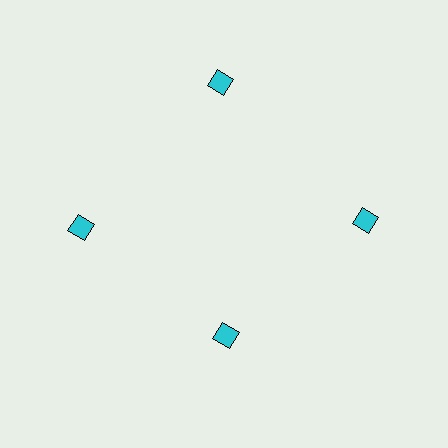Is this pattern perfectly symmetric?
No. The 4 cyan diamonds are arranged in a ring, but one element near the 6 o'clock position is pulled inward toward the center, breaking the 4-fold rotational symmetry.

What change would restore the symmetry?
The symmetry would be restored by moving it outward, back onto the ring so that all 4 diamonds sit at equal angles and equal distance from the center.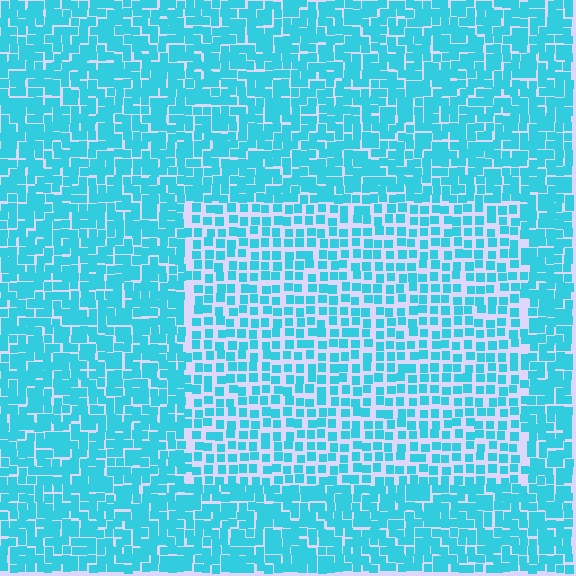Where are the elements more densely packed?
The elements are more densely packed outside the rectangle boundary.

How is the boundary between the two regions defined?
The boundary is defined by a change in element density (approximately 1.6x ratio). All elements are the same color, size, and shape.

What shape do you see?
I see a rectangle.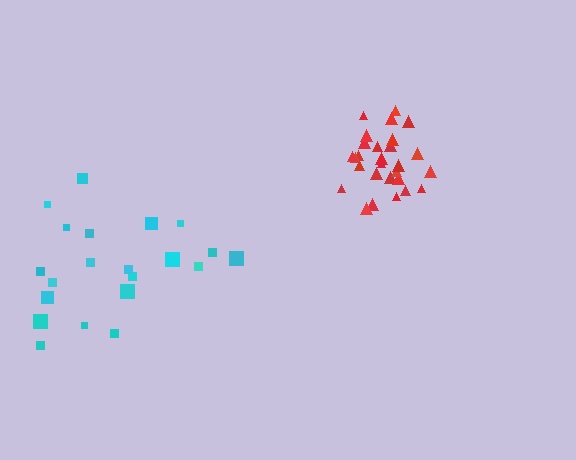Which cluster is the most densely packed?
Red.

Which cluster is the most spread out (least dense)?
Cyan.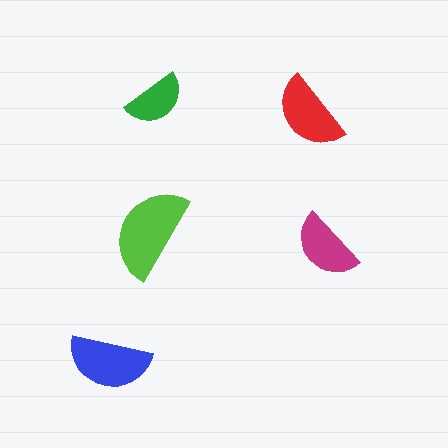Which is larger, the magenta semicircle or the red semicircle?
The red one.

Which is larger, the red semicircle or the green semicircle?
The red one.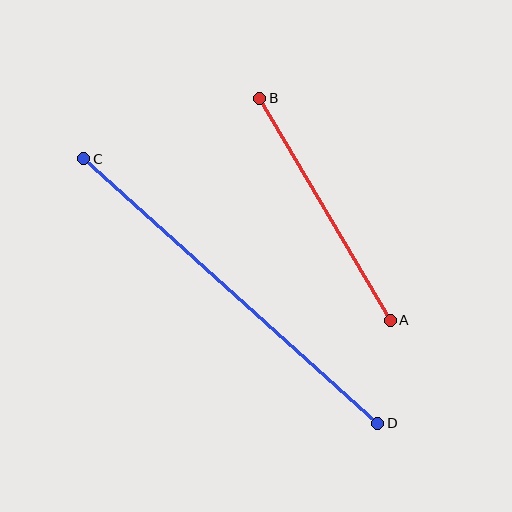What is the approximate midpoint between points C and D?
The midpoint is at approximately (231, 291) pixels.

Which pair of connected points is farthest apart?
Points C and D are farthest apart.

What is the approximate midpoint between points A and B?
The midpoint is at approximately (325, 209) pixels.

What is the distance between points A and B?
The distance is approximately 257 pixels.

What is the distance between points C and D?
The distance is approximately 395 pixels.